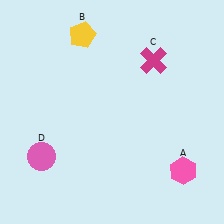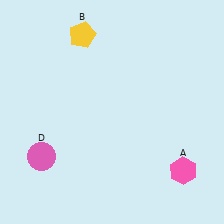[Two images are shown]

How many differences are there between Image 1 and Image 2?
There is 1 difference between the two images.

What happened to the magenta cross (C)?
The magenta cross (C) was removed in Image 2. It was in the top-right area of Image 1.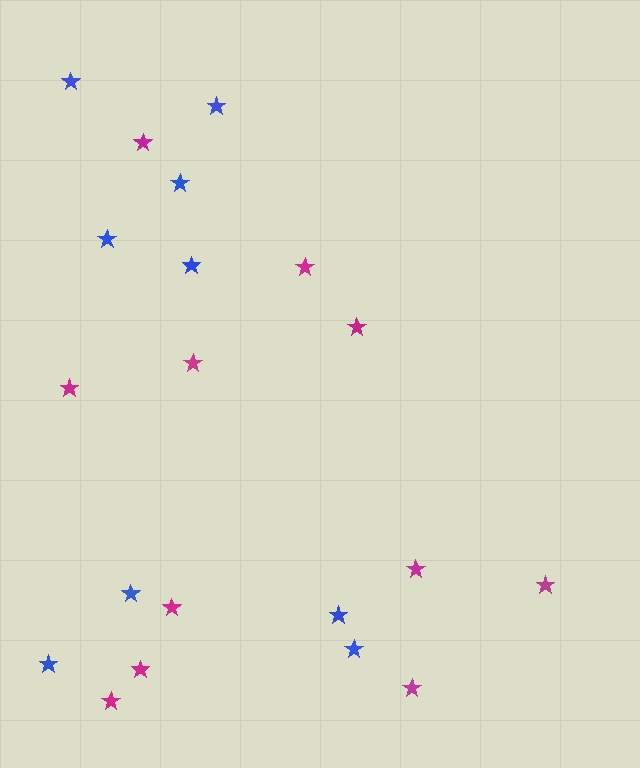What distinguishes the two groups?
There are 2 groups: one group of blue stars (9) and one group of magenta stars (11).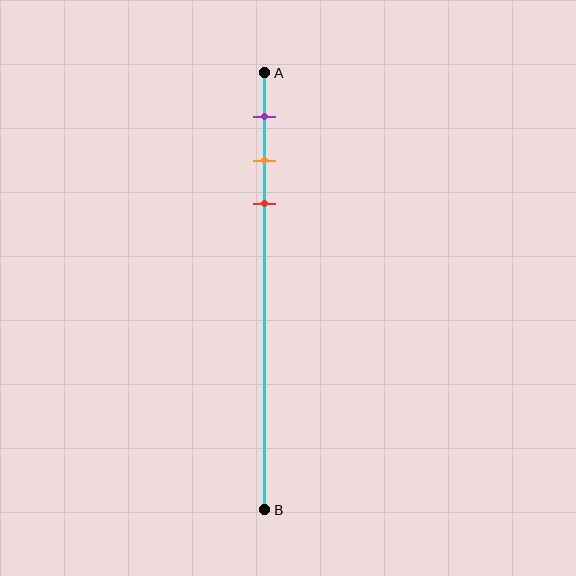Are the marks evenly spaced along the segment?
Yes, the marks are approximately evenly spaced.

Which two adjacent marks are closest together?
The orange and red marks are the closest adjacent pair.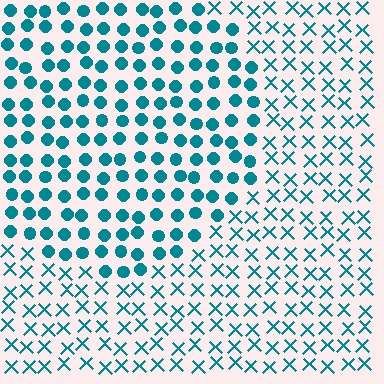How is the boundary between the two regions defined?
The boundary is defined by a change in element shape: circles inside vs. X marks outside. All elements share the same color and spacing.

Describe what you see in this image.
The image is filled with small teal elements arranged in a uniform grid. A circle-shaped region contains circles, while the surrounding area contains X marks. The boundary is defined purely by the change in element shape.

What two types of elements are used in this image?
The image uses circles inside the circle region and X marks outside it.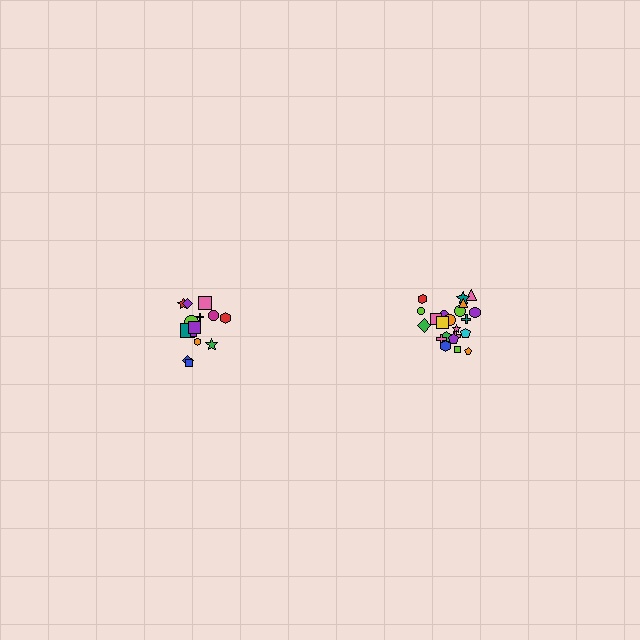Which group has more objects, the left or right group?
The right group.